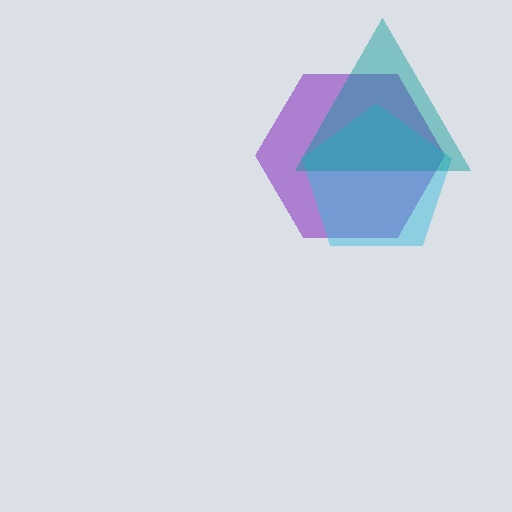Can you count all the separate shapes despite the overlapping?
Yes, there are 3 separate shapes.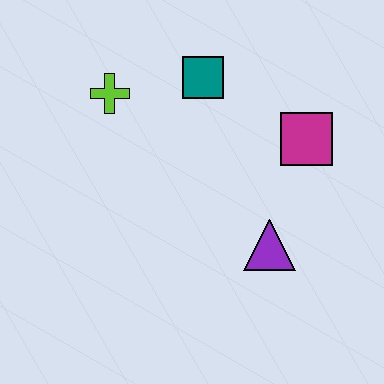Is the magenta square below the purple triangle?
No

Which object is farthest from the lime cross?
The purple triangle is farthest from the lime cross.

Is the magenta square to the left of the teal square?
No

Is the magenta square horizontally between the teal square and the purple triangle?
No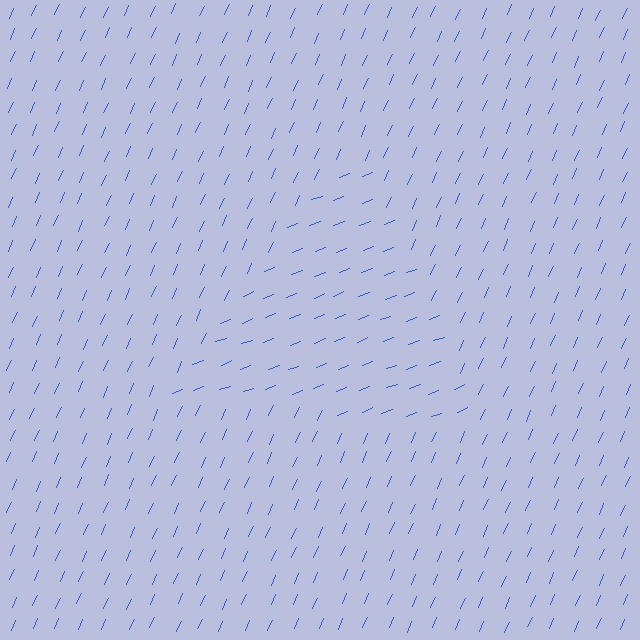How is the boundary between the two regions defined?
The boundary is defined purely by a change in line orientation (approximately 45 degrees difference). All lines are the same color and thickness.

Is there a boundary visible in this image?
Yes, there is a texture boundary formed by a change in line orientation.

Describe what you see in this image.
The image is filled with small blue line segments. A triangle region in the image has lines oriented differently from the surrounding lines, creating a visible texture boundary.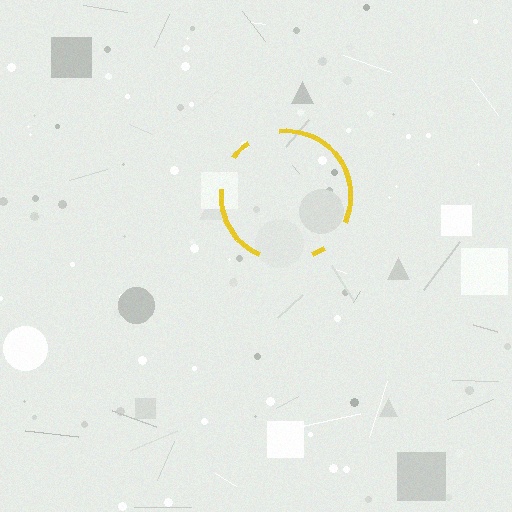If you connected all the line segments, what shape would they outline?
They would outline a circle.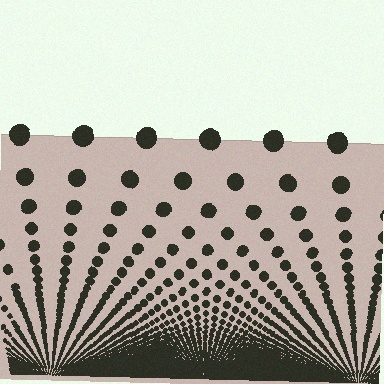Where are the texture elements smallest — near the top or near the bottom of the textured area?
Near the bottom.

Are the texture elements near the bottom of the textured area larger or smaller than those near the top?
Smaller. The gradient is inverted — elements near the bottom are smaller and denser.